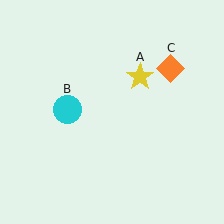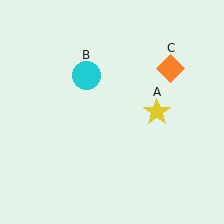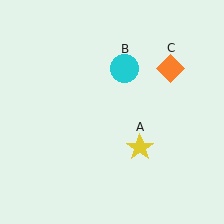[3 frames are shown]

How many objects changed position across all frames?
2 objects changed position: yellow star (object A), cyan circle (object B).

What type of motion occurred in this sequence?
The yellow star (object A), cyan circle (object B) rotated clockwise around the center of the scene.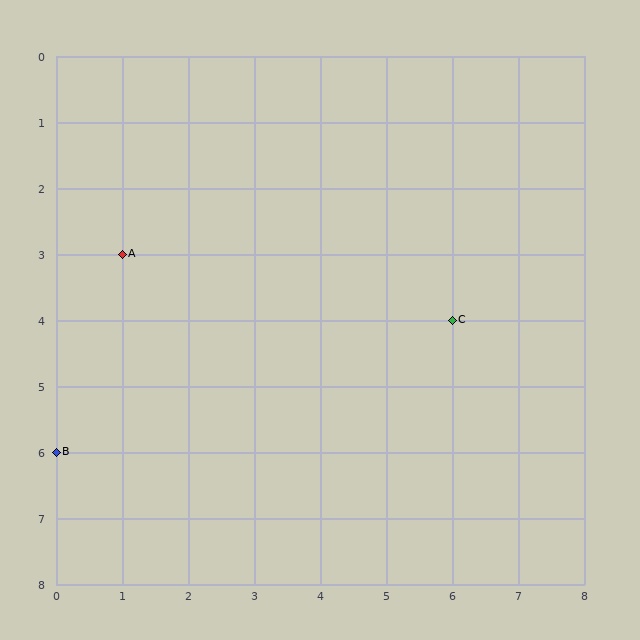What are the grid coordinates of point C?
Point C is at grid coordinates (6, 4).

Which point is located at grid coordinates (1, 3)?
Point A is at (1, 3).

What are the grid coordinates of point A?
Point A is at grid coordinates (1, 3).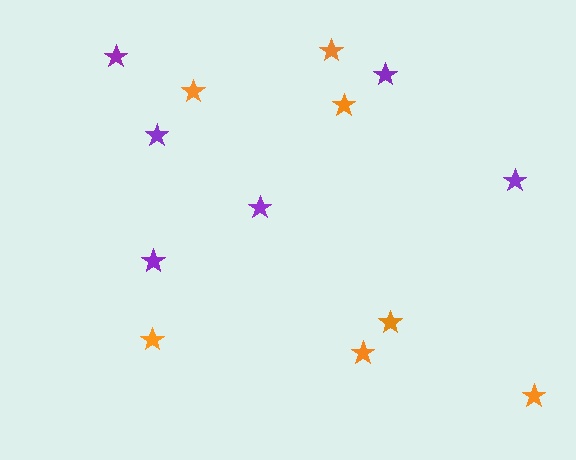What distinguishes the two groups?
There are 2 groups: one group of purple stars (6) and one group of orange stars (7).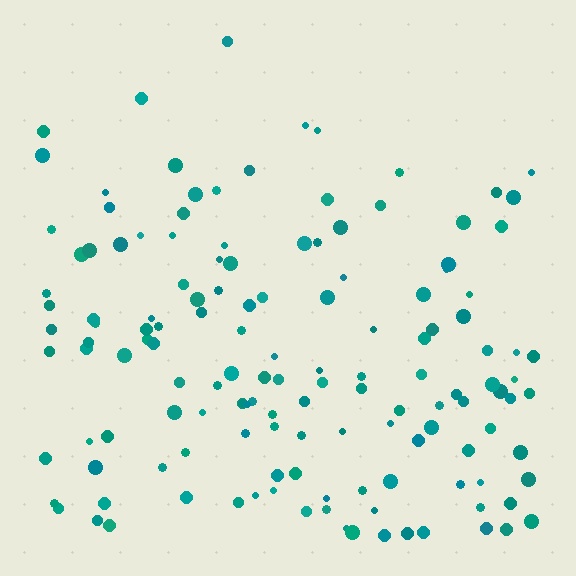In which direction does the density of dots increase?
From top to bottom, with the bottom side densest.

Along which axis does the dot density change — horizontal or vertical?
Vertical.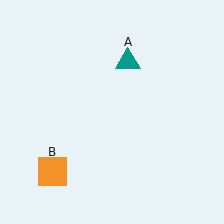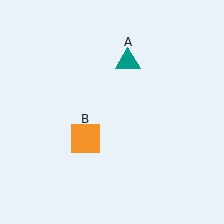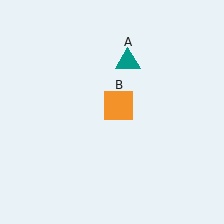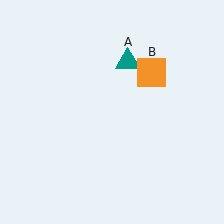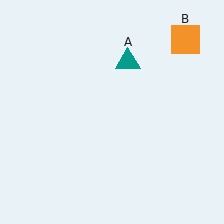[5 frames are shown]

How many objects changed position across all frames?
1 object changed position: orange square (object B).